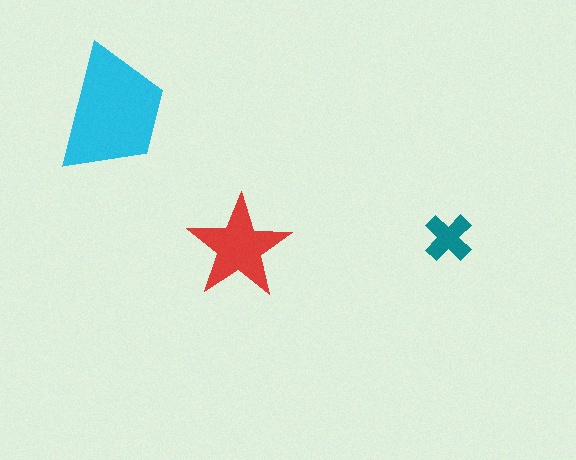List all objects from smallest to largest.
The teal cross, the red star, the cyan trapezoid.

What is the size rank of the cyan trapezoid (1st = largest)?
1st.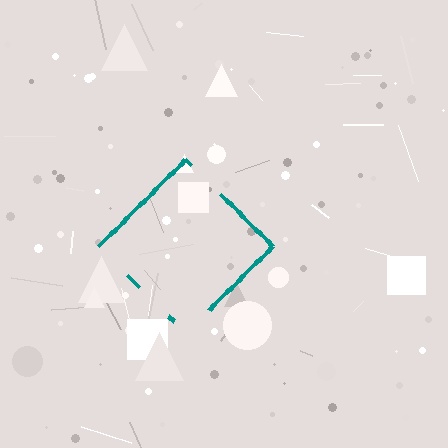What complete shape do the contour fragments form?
The contour fragments form a diamond.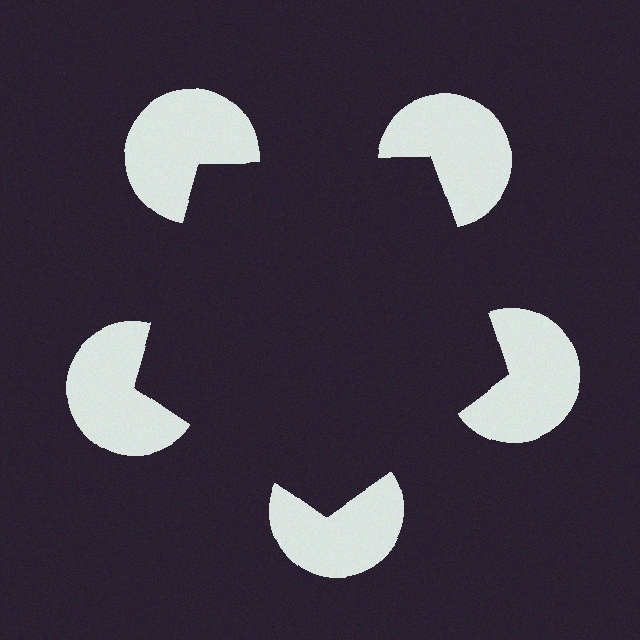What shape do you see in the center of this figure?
An illusory pentagon — its edges are inferred from the aligned wedge cuts in the pac-man discs, not physically drawn.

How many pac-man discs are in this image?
There are 5 — one at each vertex of the illusory pentagon.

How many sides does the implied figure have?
5 sides.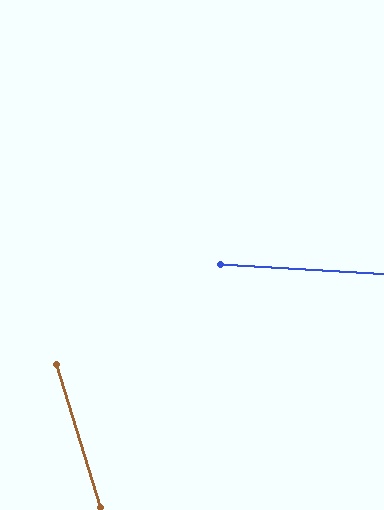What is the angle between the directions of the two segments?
Approximately 69 degrees.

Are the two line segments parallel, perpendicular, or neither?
Neither parallel nor perpendicular — they differ by about 69°.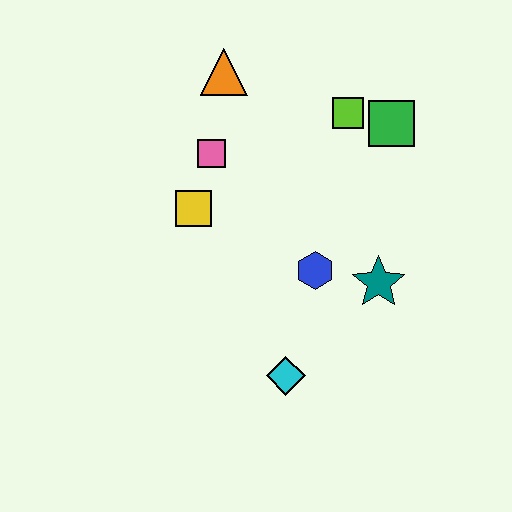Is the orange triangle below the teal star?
No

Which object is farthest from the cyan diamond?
The orange triangle is farthest from the cyan diamond.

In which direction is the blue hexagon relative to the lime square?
The blue hexagon is below the lime square.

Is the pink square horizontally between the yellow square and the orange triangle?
Yes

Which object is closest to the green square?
The lime square is closest to the green square.